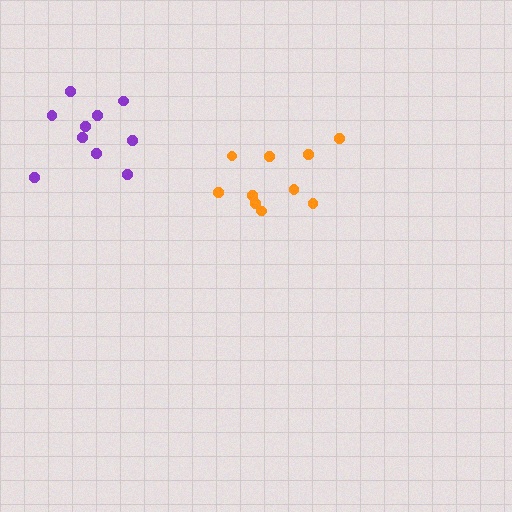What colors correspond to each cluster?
The clusters are colored: orange, purple.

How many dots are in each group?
Group 1: 10 dots, Group 2: 10 dots (20 total).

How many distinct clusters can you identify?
There are 2 distinct clusters.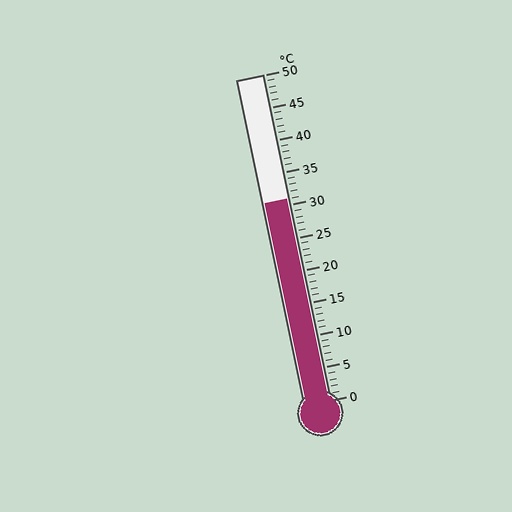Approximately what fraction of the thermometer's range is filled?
The thermometer is filled to approximately 60% of its range.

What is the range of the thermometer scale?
The thermometer scale ranges from 0°C to 50°C.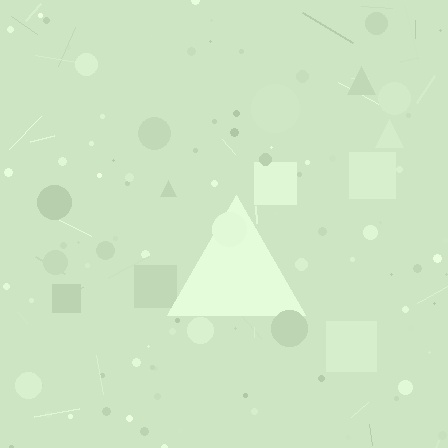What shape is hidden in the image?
A triangle is hidden in the image.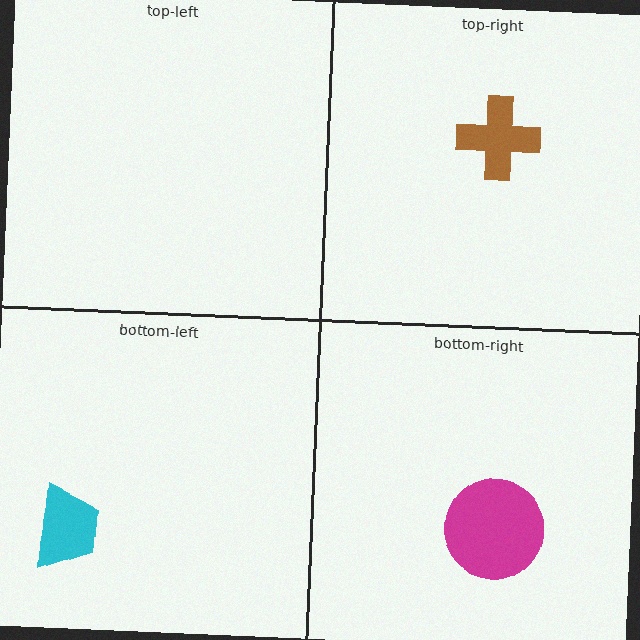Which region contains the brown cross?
The top-right region.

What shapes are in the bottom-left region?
The cyan trapezoid.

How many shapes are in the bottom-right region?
1.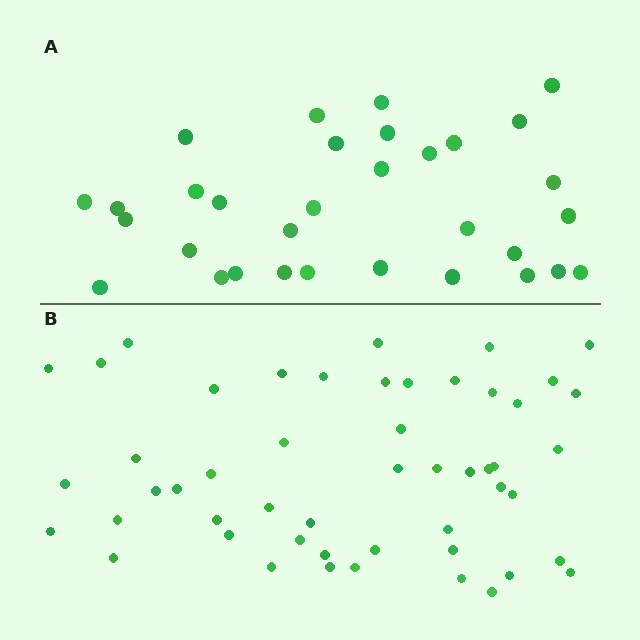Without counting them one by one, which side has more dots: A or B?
Region B (the bottom region) has more dots.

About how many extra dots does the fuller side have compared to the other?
Region B has approximately 20 more dots than region A.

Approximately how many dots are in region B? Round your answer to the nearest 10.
About 50 dots. (The exact count is 51, which rounds to 50.)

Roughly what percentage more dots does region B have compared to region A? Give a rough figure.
About 60% more.